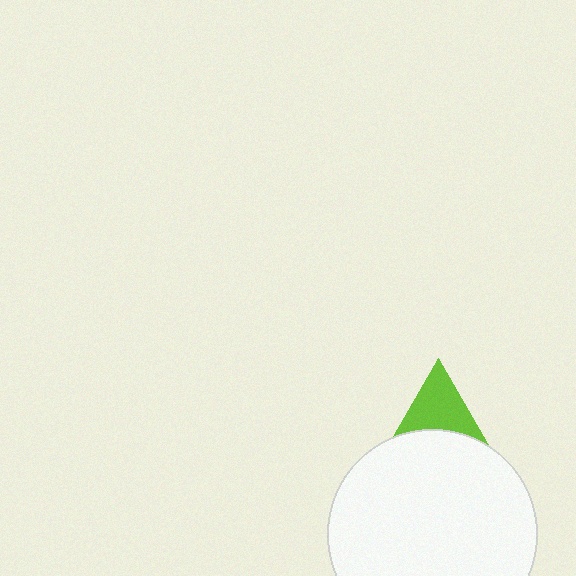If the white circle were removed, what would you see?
You would see the complete lime triangle.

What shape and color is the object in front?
The object in front is a white circle.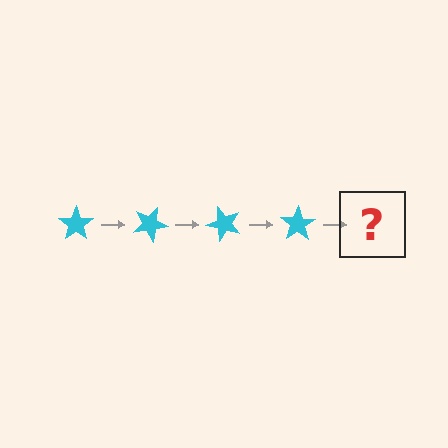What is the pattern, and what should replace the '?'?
The pattern is that the star rotates 25 degrees each step. The '?' should be a cyan star rotated 100 degrees.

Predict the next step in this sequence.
The next step is a cyan star rotated 100 degrees.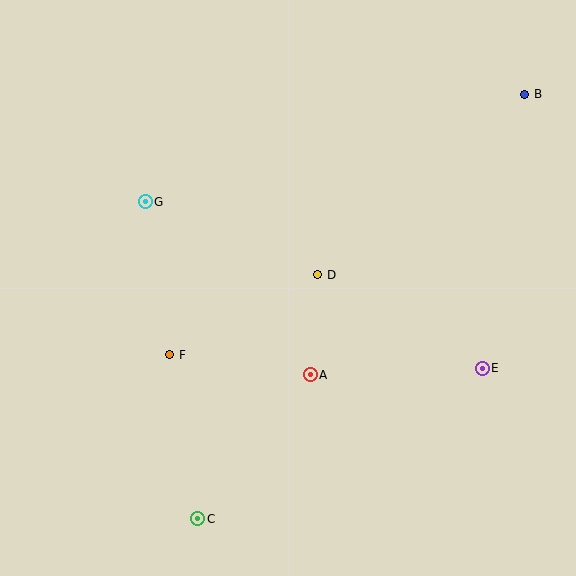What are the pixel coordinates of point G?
Point G is at (145, 202).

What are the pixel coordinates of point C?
Point C is at (198, 519).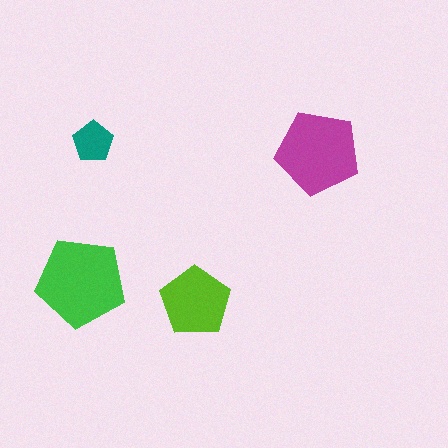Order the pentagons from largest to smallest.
the green one, the magenta one, the lime one, the teal one.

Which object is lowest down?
The lime pentagon is bottommost.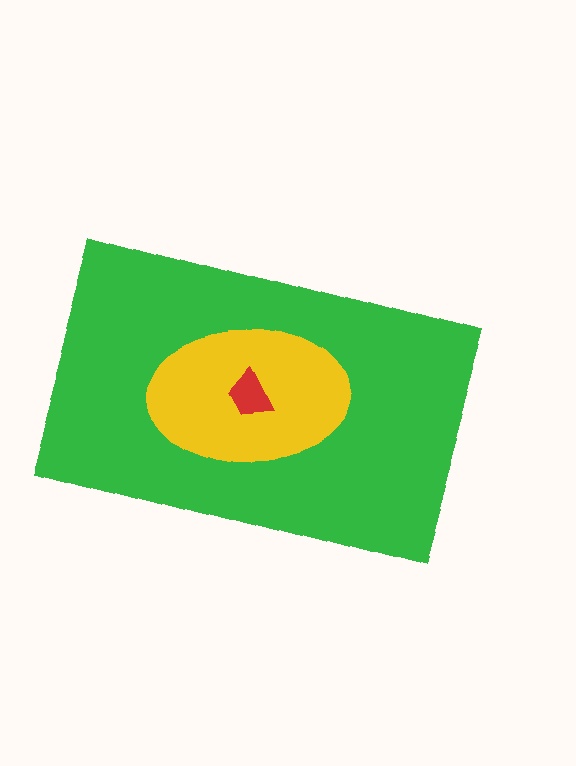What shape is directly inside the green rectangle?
The yellow ellipse.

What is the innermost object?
The red trapezoid.